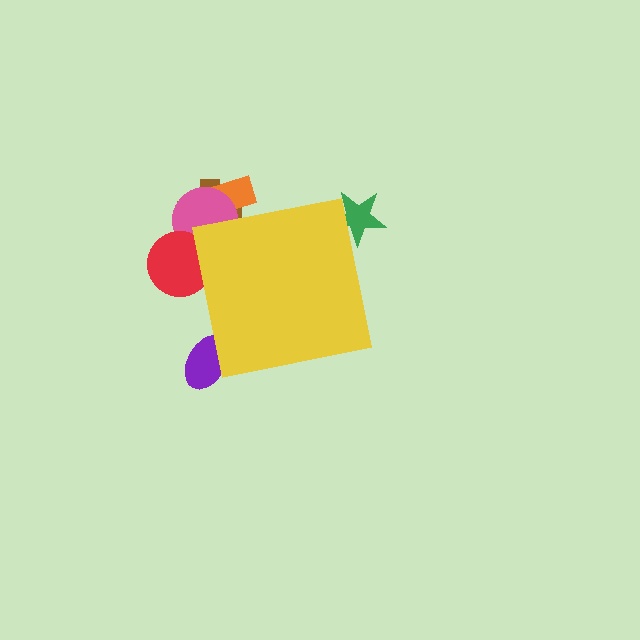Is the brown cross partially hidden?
Yes, the brown cross is partially hidden behind the yellow square.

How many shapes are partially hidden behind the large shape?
6 shapes are partially hidden.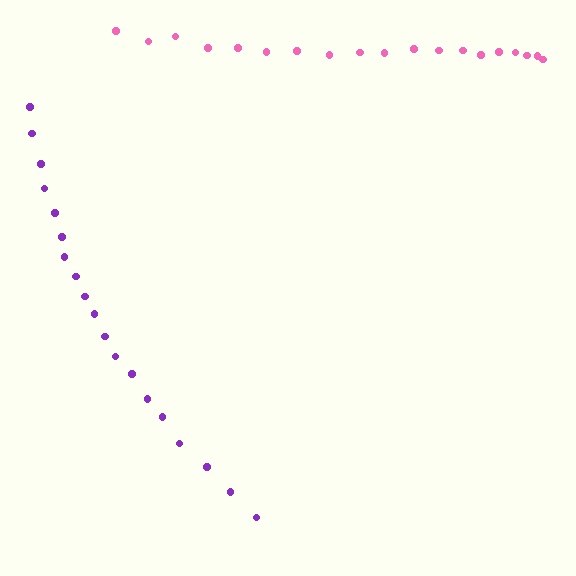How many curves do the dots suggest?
There are 2 distinct paths.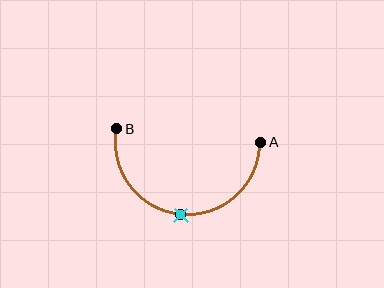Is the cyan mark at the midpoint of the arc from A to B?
Yes. The cyan mark lies on the arc at equal arc-length from both A and B — it is the arc midpoint.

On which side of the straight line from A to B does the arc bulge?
The arc bulges below the straight line connecting A and B.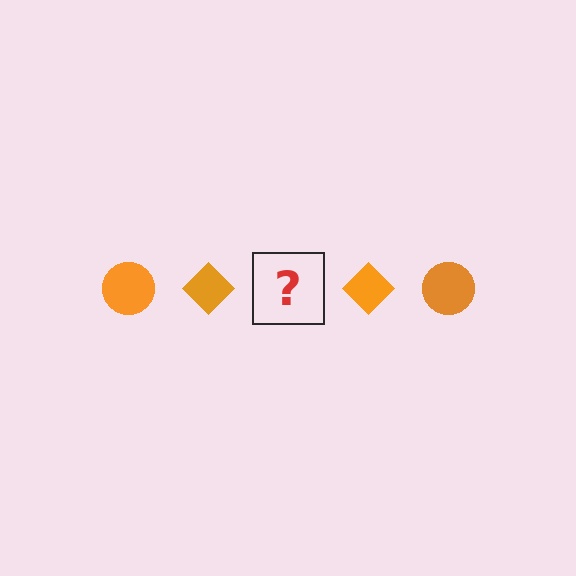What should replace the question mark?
The question mark should be replaced with an orange circle.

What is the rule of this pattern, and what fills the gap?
The rule is that the pattern cycles through circle, diamond shapes in orange. The gap should be filled with an orange circle.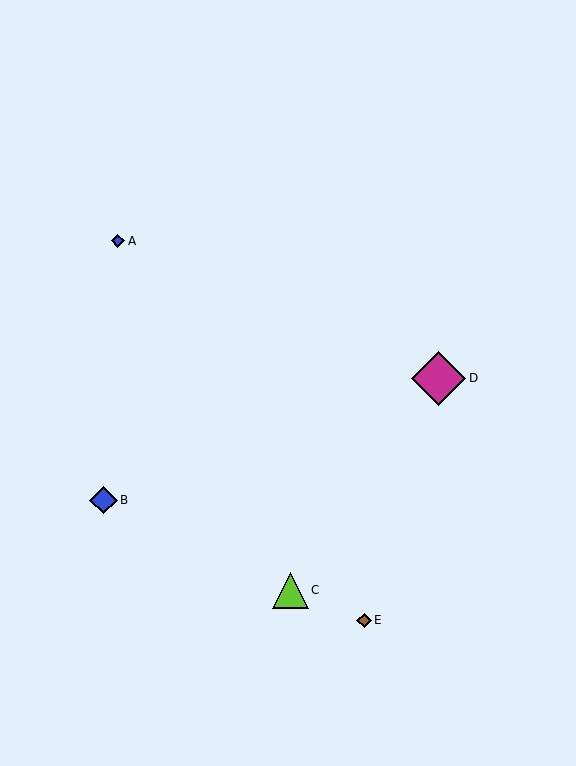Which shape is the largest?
The magenta diamond (labeled D) is the largest.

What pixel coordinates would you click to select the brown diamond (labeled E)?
Click at (364, 620) to select the brown diamond E.